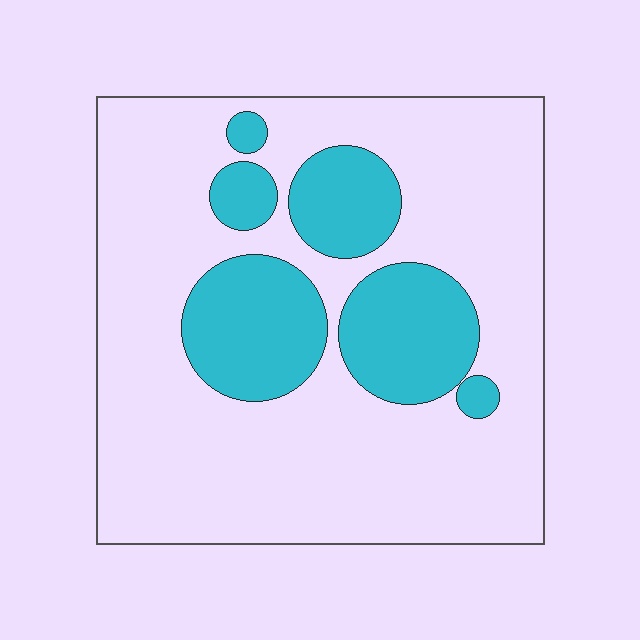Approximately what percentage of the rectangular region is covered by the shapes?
Approximately 25%.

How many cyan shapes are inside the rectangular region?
6.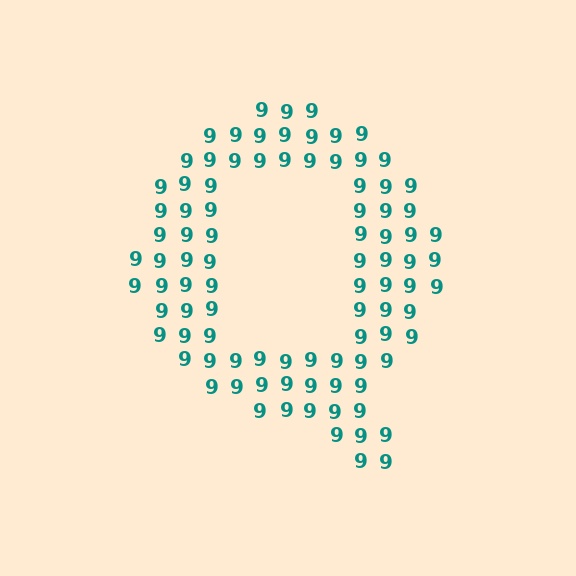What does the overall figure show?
The overall figure shows the letter Q.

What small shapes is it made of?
It is made of small digit 9's.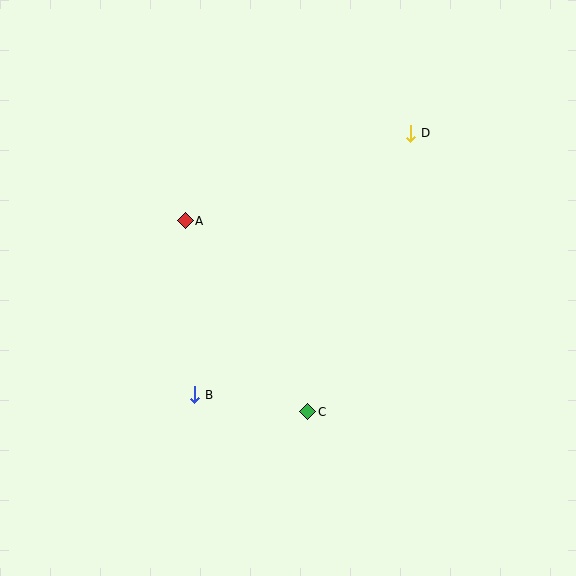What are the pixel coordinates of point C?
Point C is at (308, 412).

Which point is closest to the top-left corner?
Point A is closest to the top-left corner.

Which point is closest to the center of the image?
Point A at (185, 221) is closest to the center.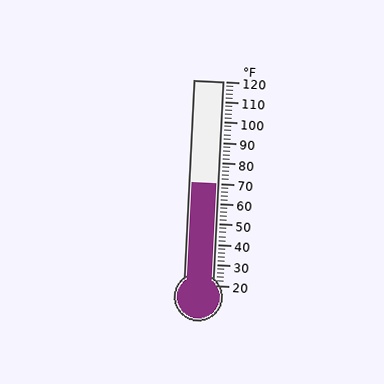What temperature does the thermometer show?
The thermometer shows approximately 70°F.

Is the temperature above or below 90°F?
The temperature is below 90°F.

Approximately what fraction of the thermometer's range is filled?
The thermometer is filled to approximately 50% of its range.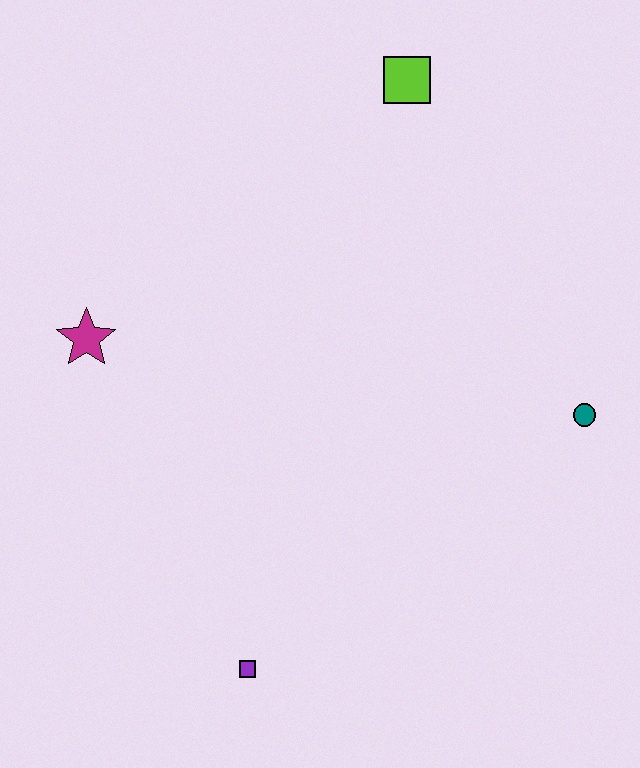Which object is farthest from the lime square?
The purple square is farthest from the lime square.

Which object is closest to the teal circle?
The lime square is closest to the teal circle.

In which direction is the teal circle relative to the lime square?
The teal circle is below the lime square.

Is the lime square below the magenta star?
No